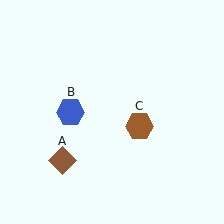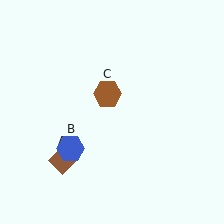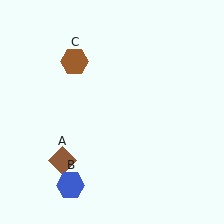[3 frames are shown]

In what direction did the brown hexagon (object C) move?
The brown hexagon (object C) moved up and to the left.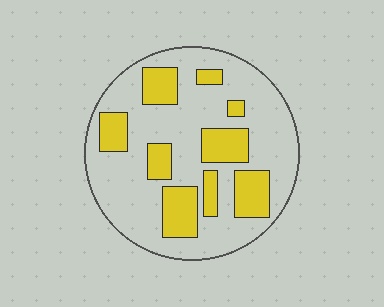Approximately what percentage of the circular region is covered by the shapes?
Approximately 30%.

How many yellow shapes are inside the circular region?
9.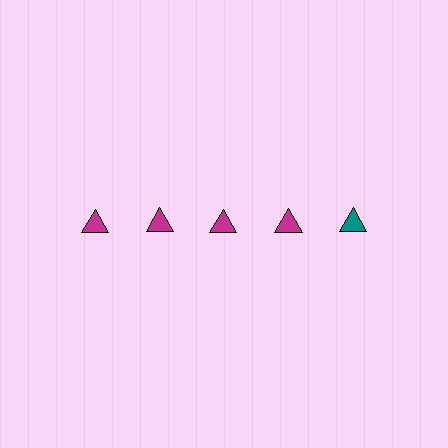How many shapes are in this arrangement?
There are 5 shapes arranged in a grid pattern.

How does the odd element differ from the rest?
It has a different color: teal instead of magenta.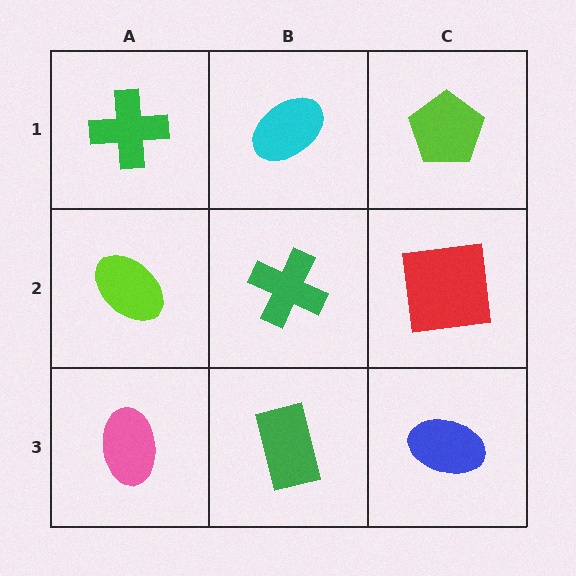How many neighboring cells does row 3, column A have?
2.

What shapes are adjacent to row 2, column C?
A lime pentagon (row 1, column C), a blue ellipse (row 3, column C), a green cross (row 2, column B).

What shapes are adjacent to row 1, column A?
A lime ellipse (row 2, column A), a cyan ellipse (row 1, column B).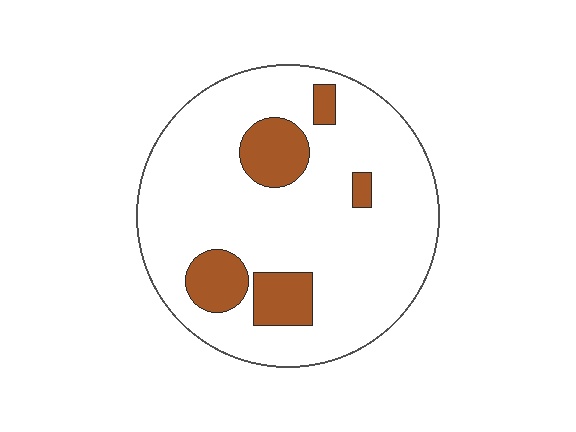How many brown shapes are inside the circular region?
5.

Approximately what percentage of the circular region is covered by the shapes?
Approximately 15%.